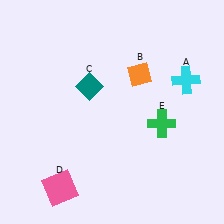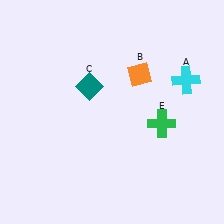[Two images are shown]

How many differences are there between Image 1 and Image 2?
There is 1 difference between the two images.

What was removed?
The pink square (D) was removed in Image 2.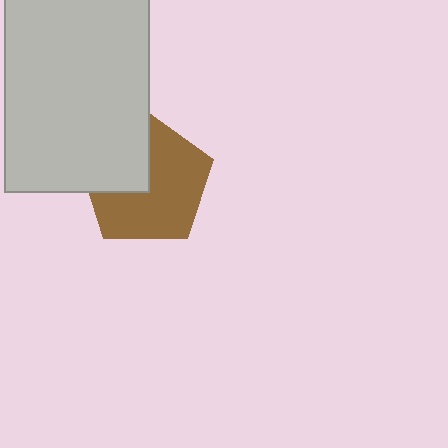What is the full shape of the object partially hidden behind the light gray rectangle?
The partially hidden object is a brown pentagon.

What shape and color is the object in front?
The object in front is a light gray rectangle.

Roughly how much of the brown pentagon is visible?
Most of it is visible (roughly 66%).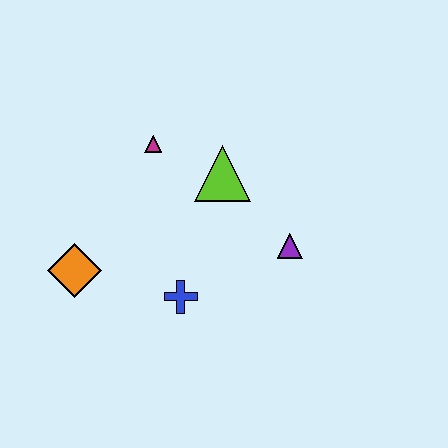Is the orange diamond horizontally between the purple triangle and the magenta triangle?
No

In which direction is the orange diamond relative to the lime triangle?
The orange diamond is to the left of the lime triangle.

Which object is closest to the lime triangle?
The magenta triangle is closest to the lime triangle.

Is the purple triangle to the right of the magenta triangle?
Yes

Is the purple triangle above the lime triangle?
No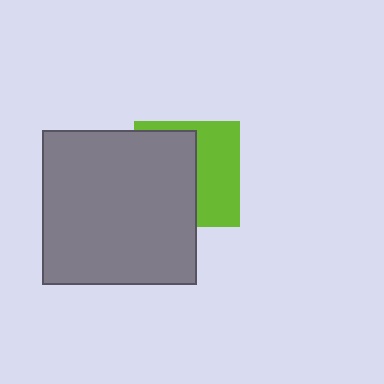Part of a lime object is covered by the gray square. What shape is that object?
It is a square.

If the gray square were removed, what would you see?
You would see the complete lime square.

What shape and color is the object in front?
The object in front is a gray square.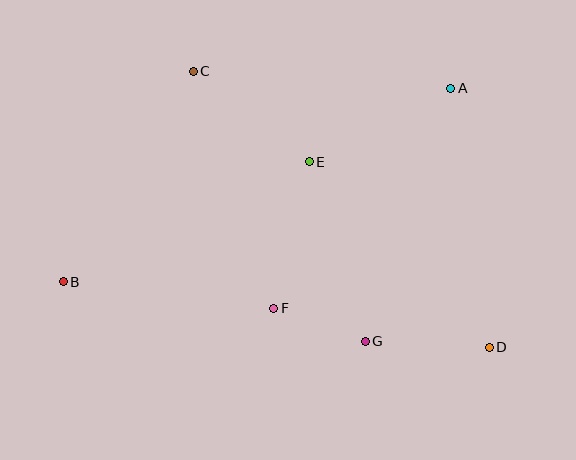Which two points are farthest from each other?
Points A and B are farthest from each other.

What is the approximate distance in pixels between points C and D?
The distance between C and D is approximately 405 pixels.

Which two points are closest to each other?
Points F and G are closest to each other.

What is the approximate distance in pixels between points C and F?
The distance between C and F is approximately 250 pixels.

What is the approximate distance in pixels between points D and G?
The distance between D and G is approximately 124 pixels.